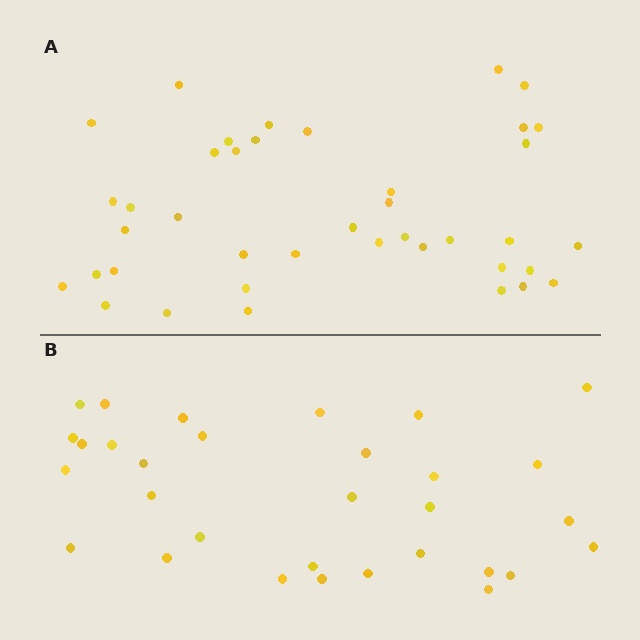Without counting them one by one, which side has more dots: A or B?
Region A (the top region) has more dots.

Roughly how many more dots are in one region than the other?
Region A has roughly 8 or so more dots than region B.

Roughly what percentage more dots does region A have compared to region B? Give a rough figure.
About 30% more.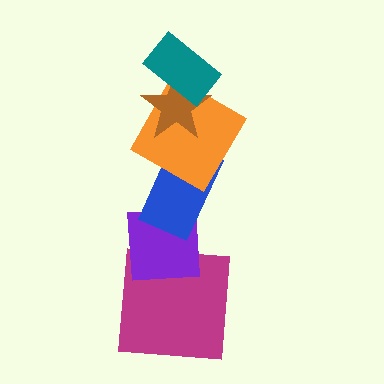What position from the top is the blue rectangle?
The blue rectangle is 4th from the top.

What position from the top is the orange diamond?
The orange diamond is 3rd from the top.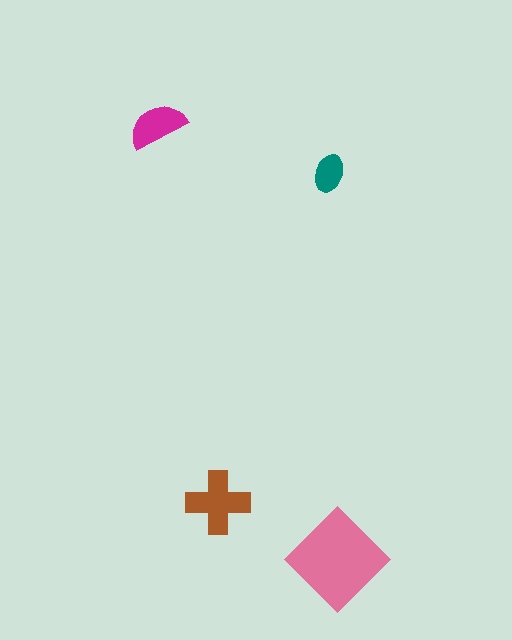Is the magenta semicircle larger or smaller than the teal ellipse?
Larger.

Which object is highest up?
The magenta semicircle is topmost.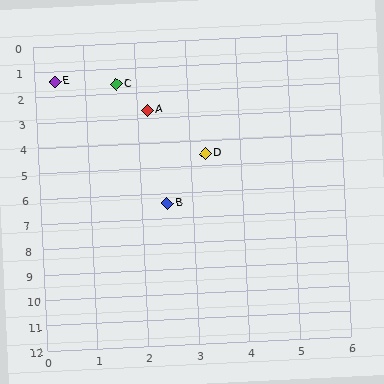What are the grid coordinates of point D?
Point D is at approximately (3.3, 4.5).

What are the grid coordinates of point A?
Point A is at approximately (2.2, 2.7).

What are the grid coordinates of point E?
Point E is at approximately (0.4, 1.4).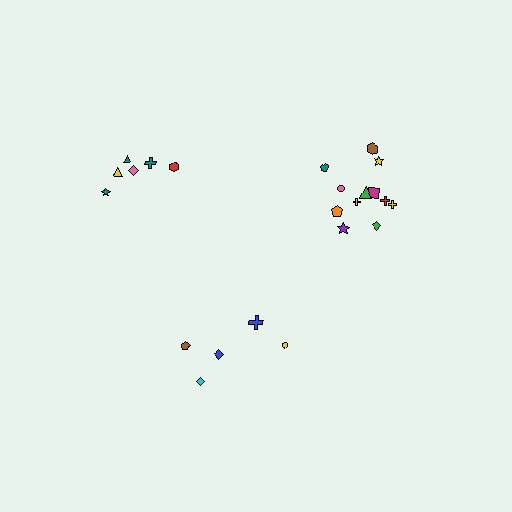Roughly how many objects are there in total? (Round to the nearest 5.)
Roughly 25 objects in total.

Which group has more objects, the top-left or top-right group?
The top-right group.